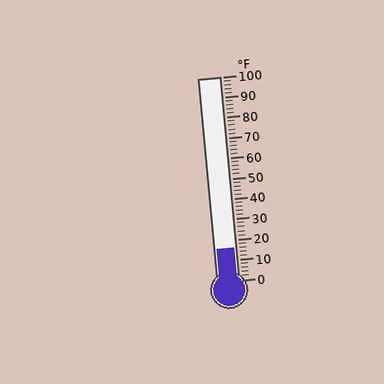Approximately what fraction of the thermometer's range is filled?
The thermometer is filled to approximately 15% of its range.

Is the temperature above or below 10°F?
The temperature is above 10°F.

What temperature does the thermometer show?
The thermometer shows approximately 16°F.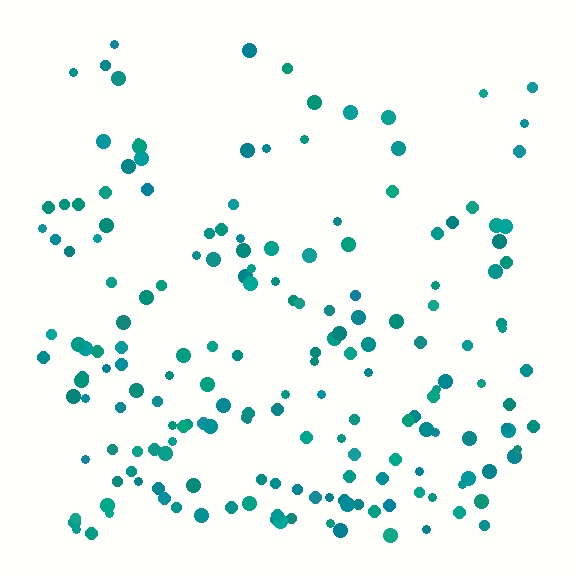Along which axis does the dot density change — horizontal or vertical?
Vertical.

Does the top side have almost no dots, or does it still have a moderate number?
Still a moderate number, just noticeably fewer than the bottom.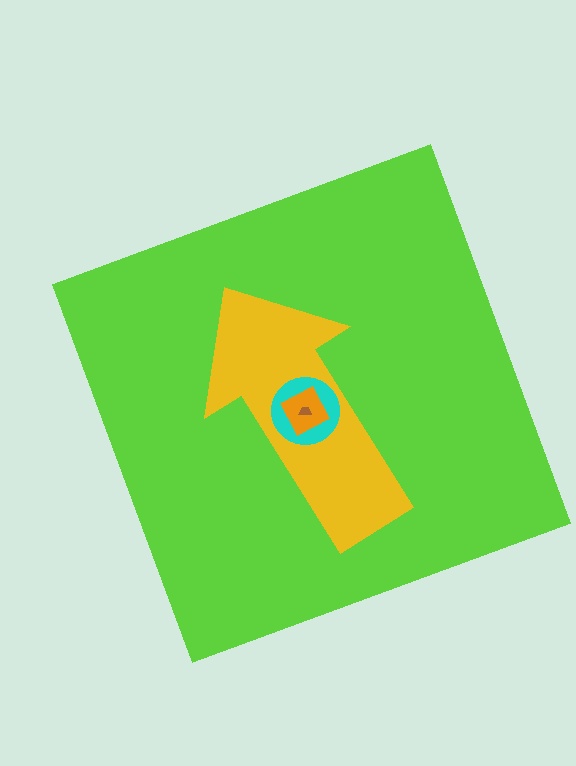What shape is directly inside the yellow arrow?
The cyan circle.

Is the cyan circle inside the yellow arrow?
Yes.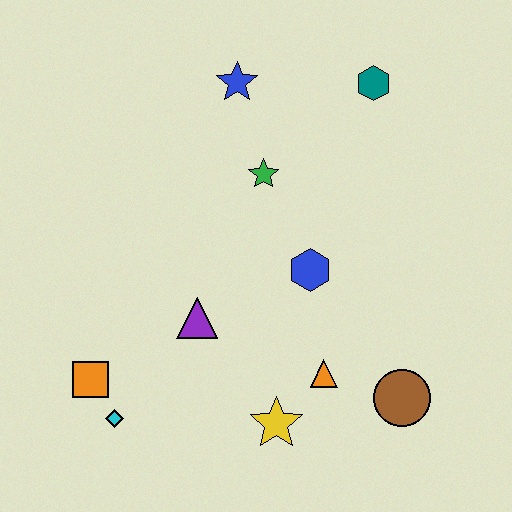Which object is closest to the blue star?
The green star is closest to the blue star.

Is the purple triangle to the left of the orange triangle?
Yes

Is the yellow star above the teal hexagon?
No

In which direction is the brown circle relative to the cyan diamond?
The brown circle is to the right of the cyan diamond.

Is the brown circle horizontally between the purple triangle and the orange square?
No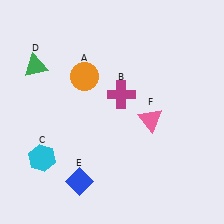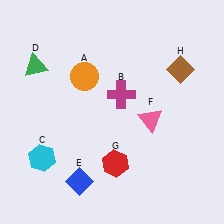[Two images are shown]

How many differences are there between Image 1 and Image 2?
There are 2 differences between the two images.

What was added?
A red hexagon (G), a brown diamond (H) were added in Image 2.